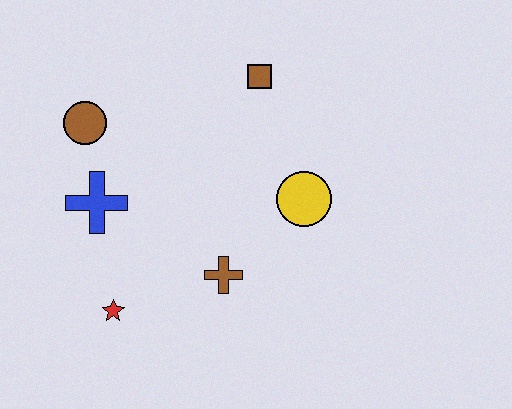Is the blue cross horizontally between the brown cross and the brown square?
No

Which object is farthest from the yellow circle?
The brown circle is farthest from the yellow circle.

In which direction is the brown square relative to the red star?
The brown square is above the red star.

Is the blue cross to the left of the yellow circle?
Yes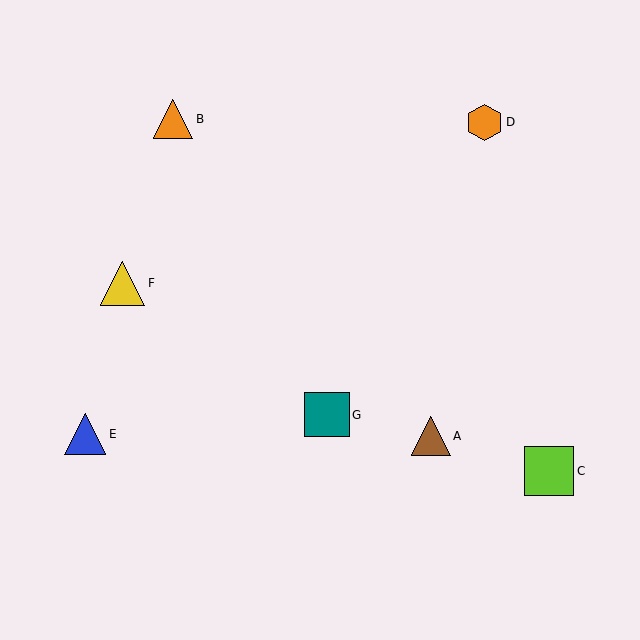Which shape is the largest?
The lime square (labeled C) is the largest.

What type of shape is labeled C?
Shape C is a lime square.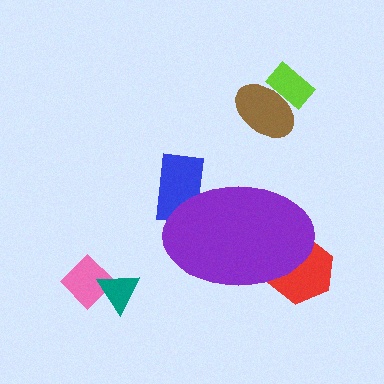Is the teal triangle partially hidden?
No, the teal triangle is fully visible.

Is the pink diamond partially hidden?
No, the pink diamond is fully visible.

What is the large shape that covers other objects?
A purple ellipse.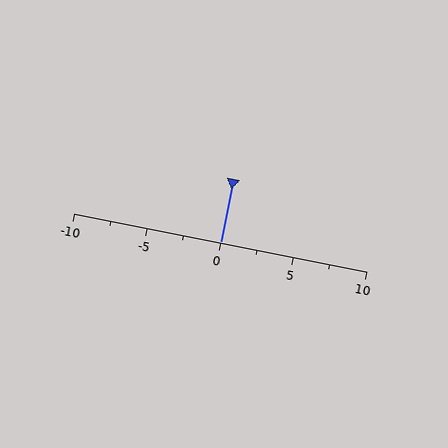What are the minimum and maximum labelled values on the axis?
The axis runs from -10 to 10.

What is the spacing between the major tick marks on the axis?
The major ticks are spaced 5 apart.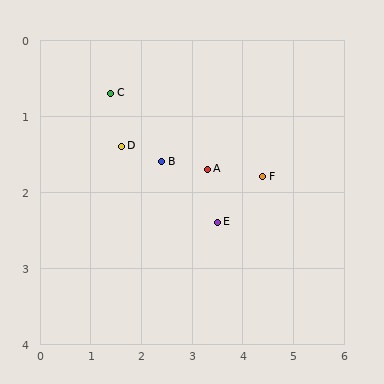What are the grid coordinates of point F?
Point F is at approximately (4.4, 1.8).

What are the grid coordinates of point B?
Point B is at approximately (2.4, 1.6).